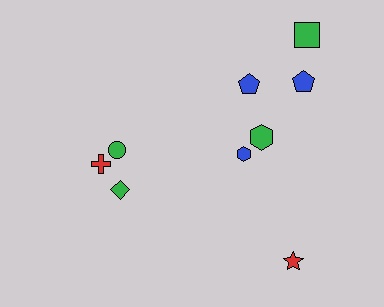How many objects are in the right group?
There are 6 objects.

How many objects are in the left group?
There are 3 objects.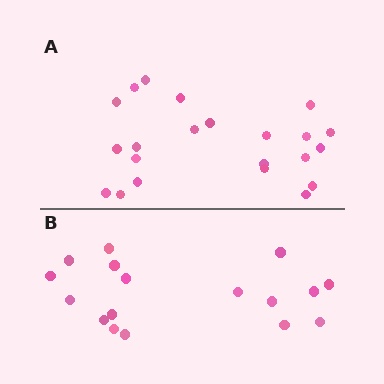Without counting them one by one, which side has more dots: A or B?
Region A (the top region) has more dots.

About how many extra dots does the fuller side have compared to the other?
Region A has about 5 more dots than region B.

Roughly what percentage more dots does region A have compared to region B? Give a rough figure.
About 30% more.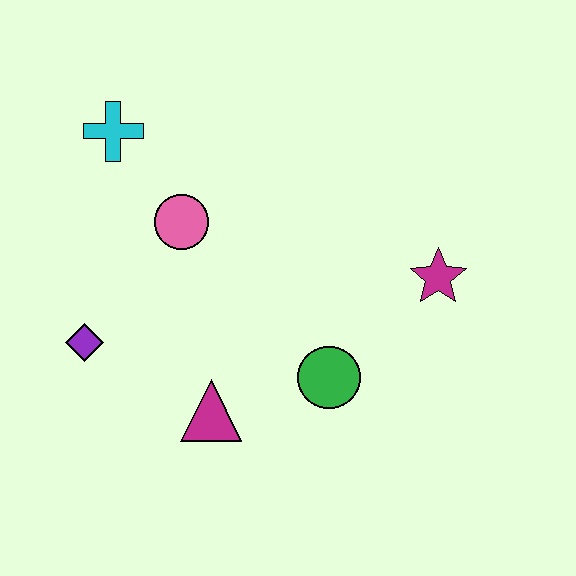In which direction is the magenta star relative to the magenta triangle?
The magenta star is to the right of the magenta triangle.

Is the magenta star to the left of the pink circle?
No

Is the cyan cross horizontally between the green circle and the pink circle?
No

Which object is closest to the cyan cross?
The pink circle is closest to the cyan cross.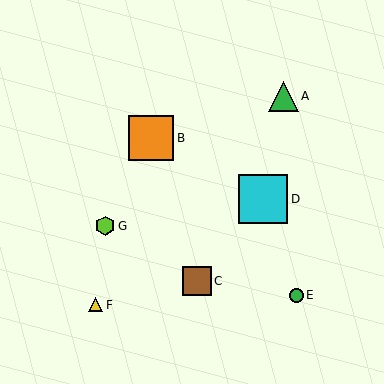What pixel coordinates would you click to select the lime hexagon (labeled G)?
Click at (105, 226) to select the lime hexagon G.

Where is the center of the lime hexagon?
The center of the lime hexagon is at (105, 226).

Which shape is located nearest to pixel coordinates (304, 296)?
The green circle (labeled E) at (296, 295) is nearest to that location.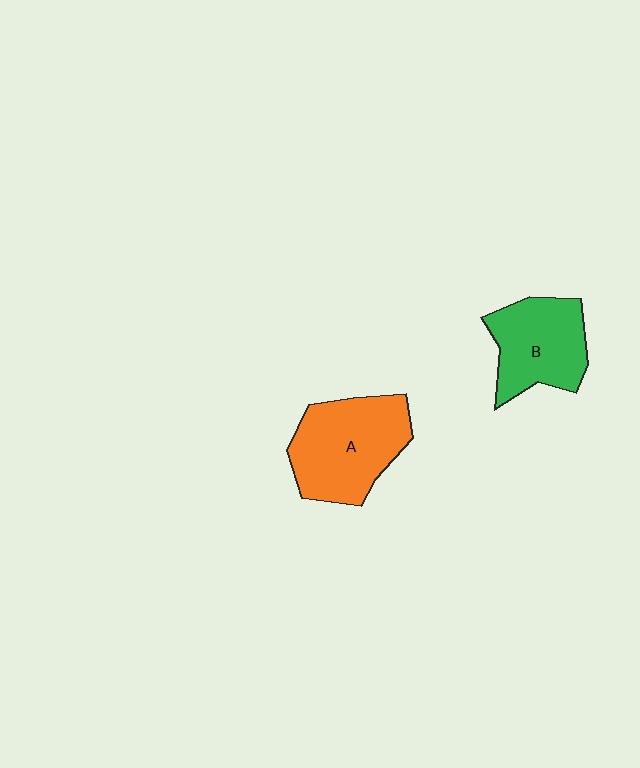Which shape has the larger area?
Shape A (orange).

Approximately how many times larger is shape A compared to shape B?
Approximately 1.3 times.